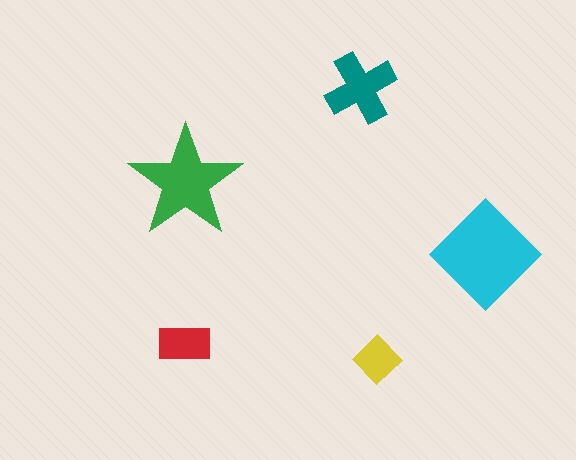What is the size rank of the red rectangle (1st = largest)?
4th.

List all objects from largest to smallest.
The cyan diamond, the green star, the teal cross, the red rectangle, the yellow diamond.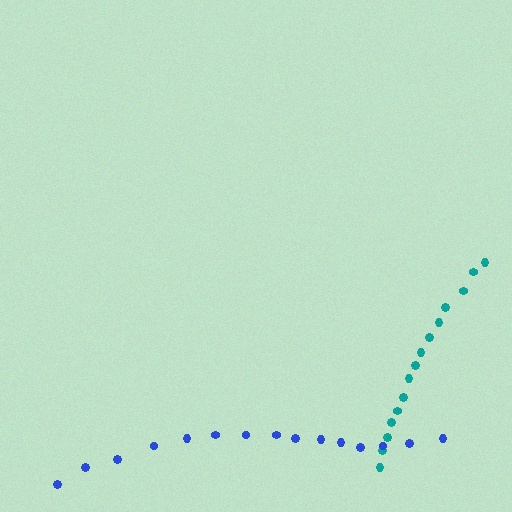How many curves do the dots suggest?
There are 2 distinct paths.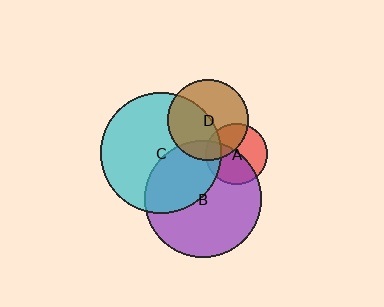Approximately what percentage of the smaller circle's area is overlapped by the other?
Approximately 40%.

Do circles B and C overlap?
Yes.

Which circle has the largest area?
Circle C (cyan).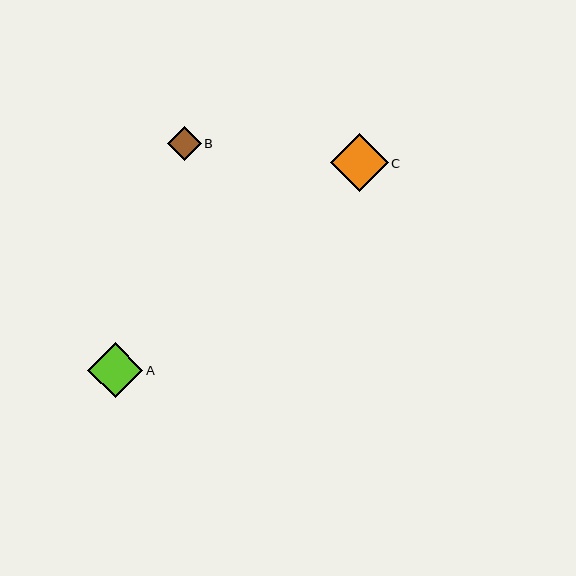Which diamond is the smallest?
Diamond B is the smallest with a size of approximately 34 pixels.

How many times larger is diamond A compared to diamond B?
Diamond A is approximately 1.6 times the size of diamond B.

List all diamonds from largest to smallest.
From largest to smallest: C, A, B.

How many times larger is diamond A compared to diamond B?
Diamond A is approximately 1.6 times the size of diamond B.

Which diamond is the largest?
Diamond C is the largest with a size of approximately 58 pixels.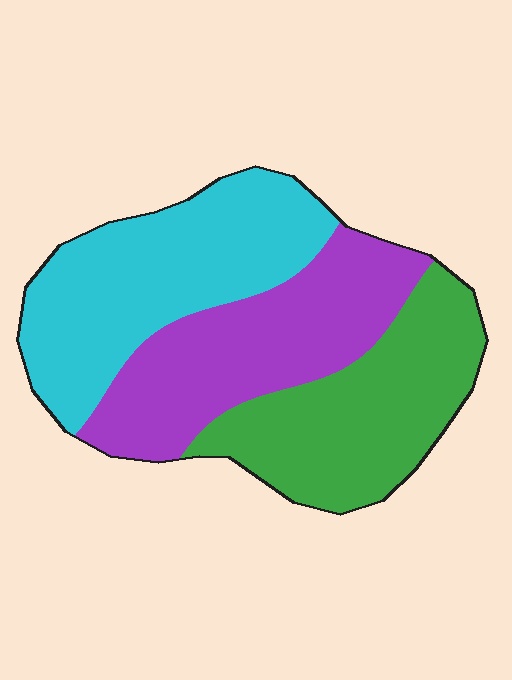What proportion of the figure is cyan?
Cyan takes up about three eighths (3/8) of the figure.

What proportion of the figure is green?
Green takes up about one third (1/3) of the figure.